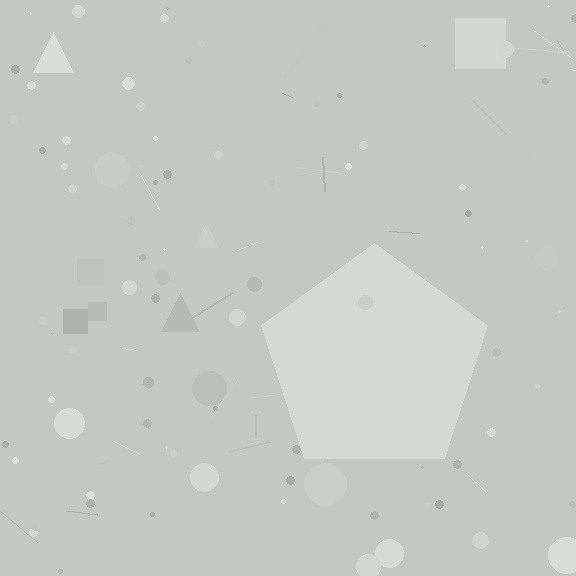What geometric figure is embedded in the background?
A pentagon is embedded in the background.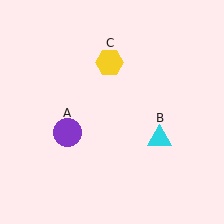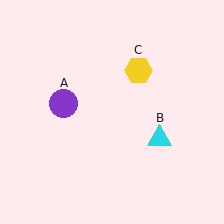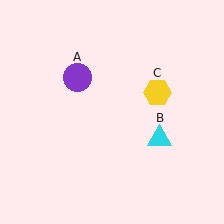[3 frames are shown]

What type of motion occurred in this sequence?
The purple circle (object A), yellow hexagon (object C) rotated clockwise around the center of the scene.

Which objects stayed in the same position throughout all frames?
Cyan triangle (object B) remained stationary.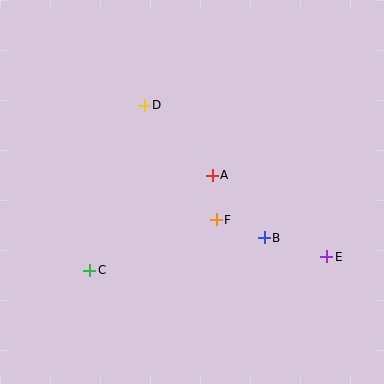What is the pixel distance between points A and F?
The distance between A and F is 44 pixels.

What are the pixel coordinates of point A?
Point A is at (212, 175).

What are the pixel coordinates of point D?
Point D is at (144, 105).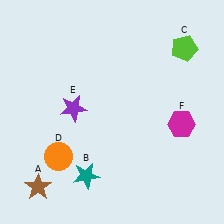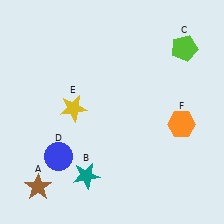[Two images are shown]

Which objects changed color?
D changed from orange to blue. E changed from purple to yellow. F changed from magenta to orange.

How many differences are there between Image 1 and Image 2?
There are 3 differences between the two images.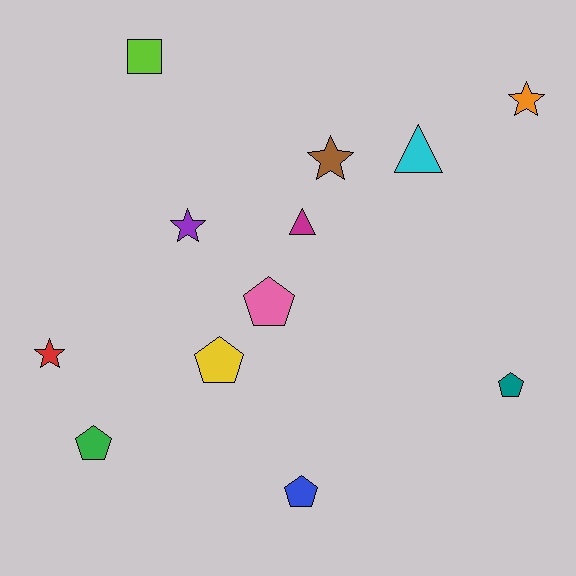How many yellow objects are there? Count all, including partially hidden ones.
There is 1 yellow object.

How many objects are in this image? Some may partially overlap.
There are 12 objects.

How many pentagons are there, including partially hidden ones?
There are 5 pentagons.